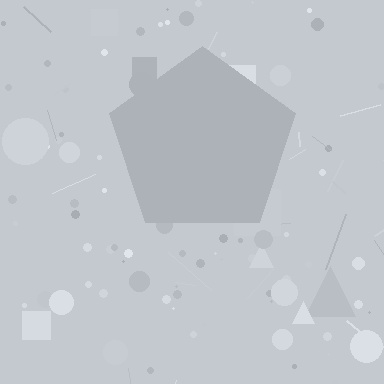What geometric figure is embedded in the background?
A pentagon is embedded in the background.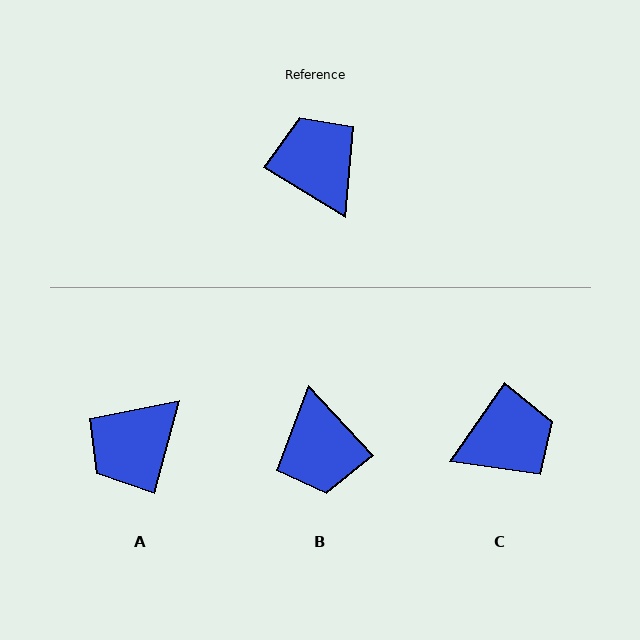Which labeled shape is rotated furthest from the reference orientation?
B, about 164 degrees away.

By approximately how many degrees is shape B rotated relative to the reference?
Approximately 164 degrees counter-clockwise.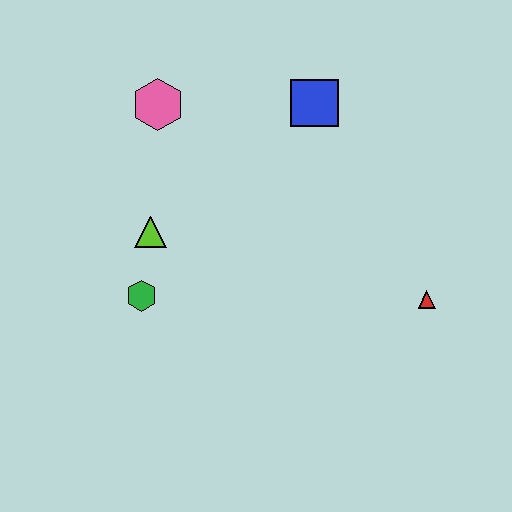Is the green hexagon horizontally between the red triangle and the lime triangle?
No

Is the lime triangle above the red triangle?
Yes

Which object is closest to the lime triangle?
The green hexagon is closest to the lime triangle.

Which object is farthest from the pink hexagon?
The red triangle is farthest from the pink hexagon.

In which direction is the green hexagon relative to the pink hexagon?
The green hexagon is below the pink hexagon.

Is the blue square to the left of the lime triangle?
No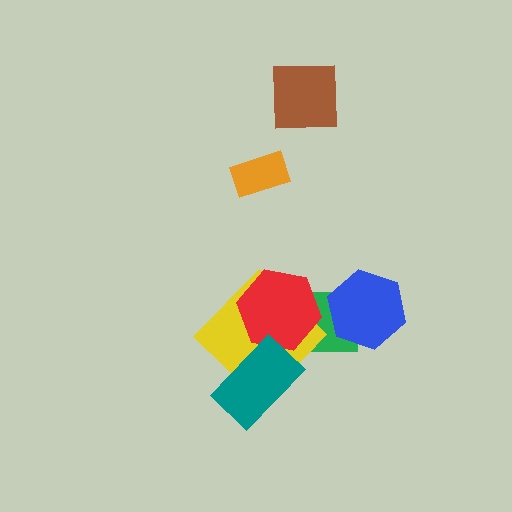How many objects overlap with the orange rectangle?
0 objects overlap with the orange rectangle.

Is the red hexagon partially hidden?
Yes, it is partially covered by another shape.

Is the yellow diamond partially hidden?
Yes, it is partially covered by another shape.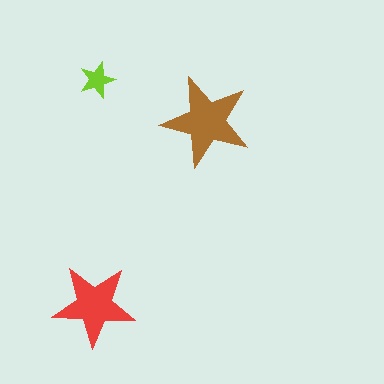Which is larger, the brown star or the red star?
The brown one.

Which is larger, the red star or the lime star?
The red one.